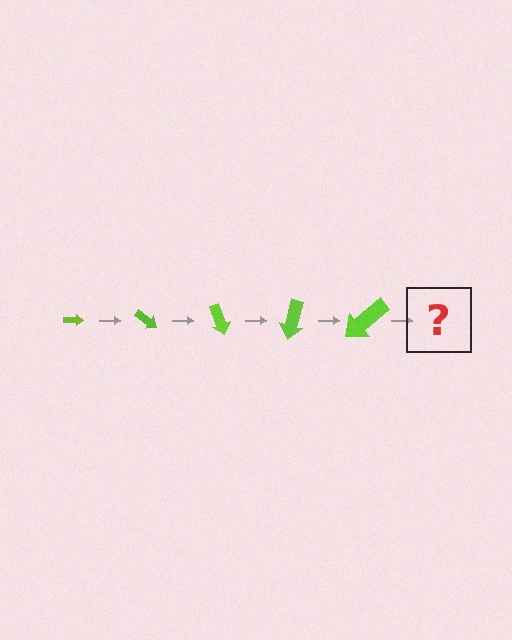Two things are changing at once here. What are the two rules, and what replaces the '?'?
The two rules are that the arrow grows larger each step and it rotates 35 degrees each step. The '?' should be an arrow, larger than the previous one and rotated 175 degrees from the start.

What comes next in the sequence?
The next element should be an arrow, larger than the previous one and rotated 175 degrees from the start.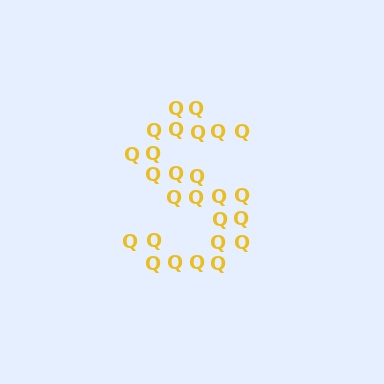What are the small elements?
The small elements are letter Q's.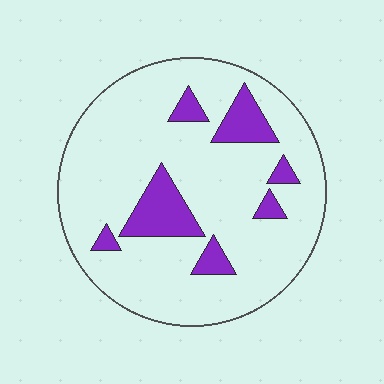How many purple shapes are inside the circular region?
7.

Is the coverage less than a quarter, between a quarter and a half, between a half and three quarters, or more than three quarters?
Less than a quarter.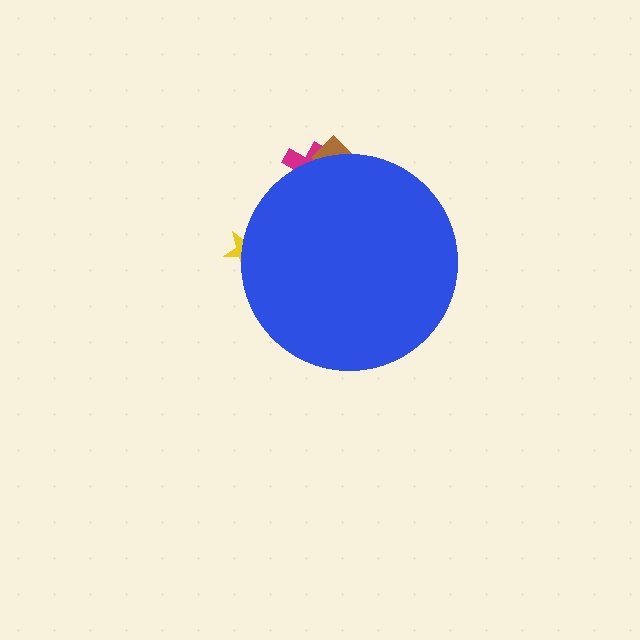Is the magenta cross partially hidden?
Yes, the magenta cross is partially hidden behind the blue circle.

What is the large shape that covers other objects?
A blue circle.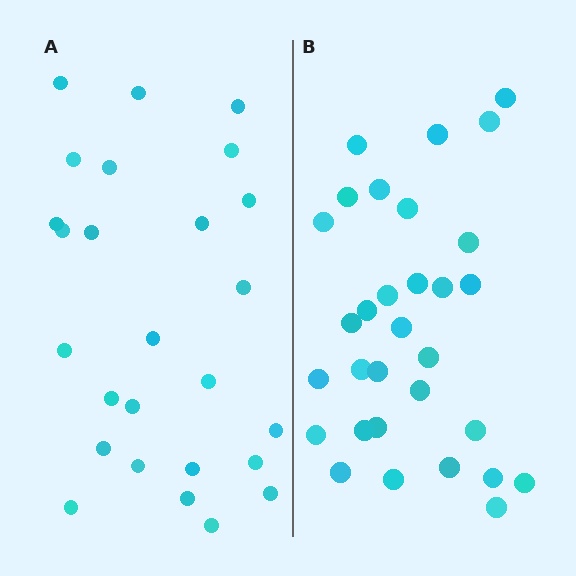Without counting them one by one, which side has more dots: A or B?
Region B (the right region) has more dots.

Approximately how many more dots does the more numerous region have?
Region B has about 5 more dots than region A.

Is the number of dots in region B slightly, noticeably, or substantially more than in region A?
Region B has only slightly more — the two regions are fairly close. The ratio is roughly 1.2 to 1.